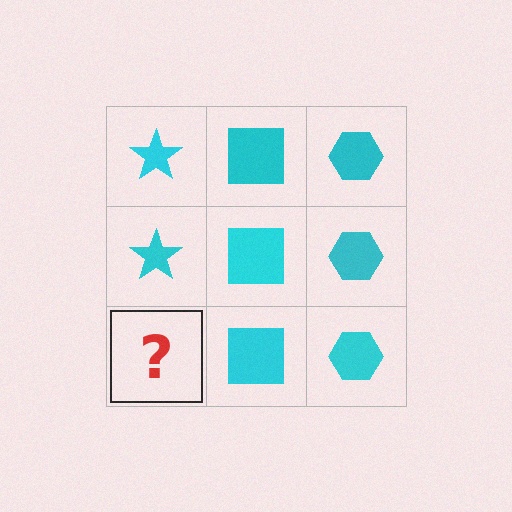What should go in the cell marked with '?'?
The missing cell should contain a cyan star.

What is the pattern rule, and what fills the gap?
The rule is that each column has a consistent shape. The gap should be filled with a cyan star.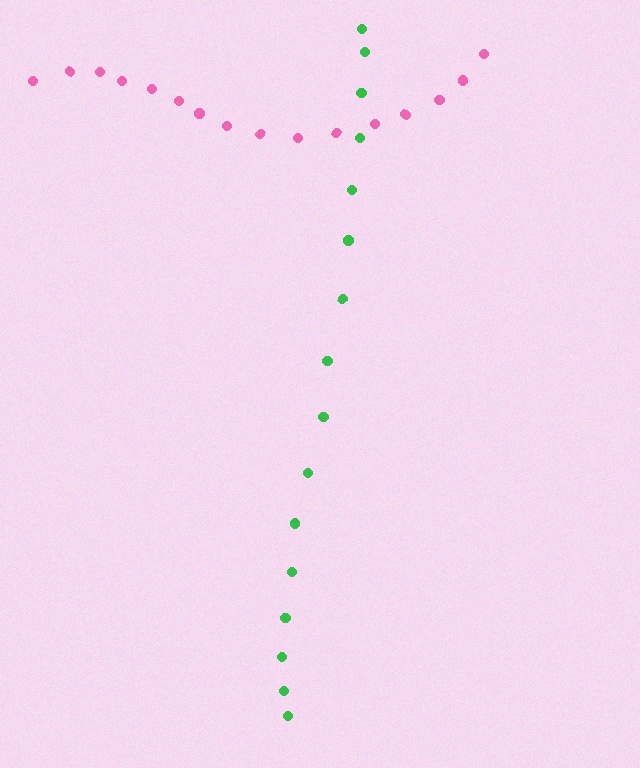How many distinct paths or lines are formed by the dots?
There are 2 distinct paths.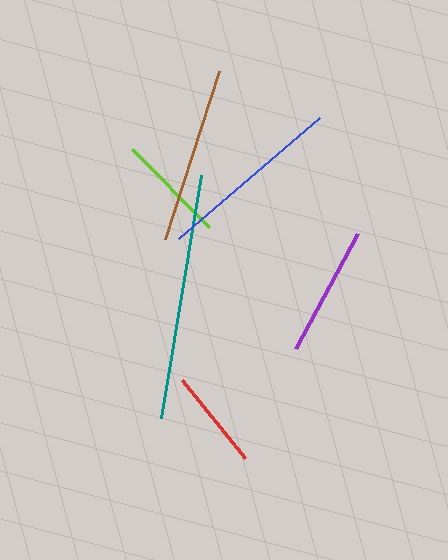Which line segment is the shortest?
The red line is the shortest at approximately 100 pixels.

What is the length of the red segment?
The red segment is approximately 100 pixels long.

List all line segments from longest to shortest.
From longest to shortest: teal, blue, brown, purple, lime, red.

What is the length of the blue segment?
The blue segment is approximately 186 pixels long.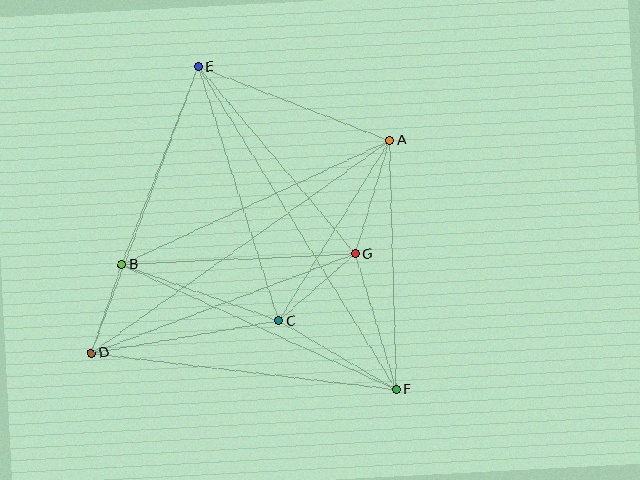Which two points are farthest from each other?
Points E and F are farthest from each other.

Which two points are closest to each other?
Points B and D are closest to each other.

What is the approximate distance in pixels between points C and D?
The distance between C and D is approximately 190 pixels.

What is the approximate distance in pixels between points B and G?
The distance between B and G is approximately 233 pixels.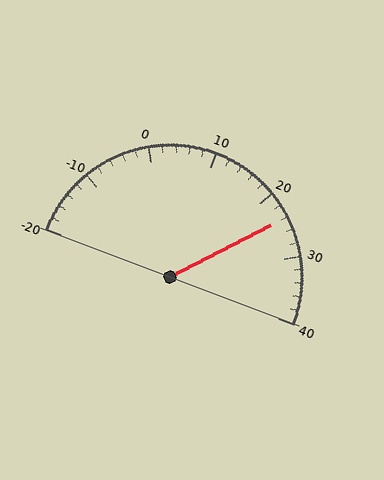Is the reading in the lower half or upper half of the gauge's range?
The reading is in the upper half of the range (-20 to 40).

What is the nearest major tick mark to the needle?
The nearest major tick mark is 20.